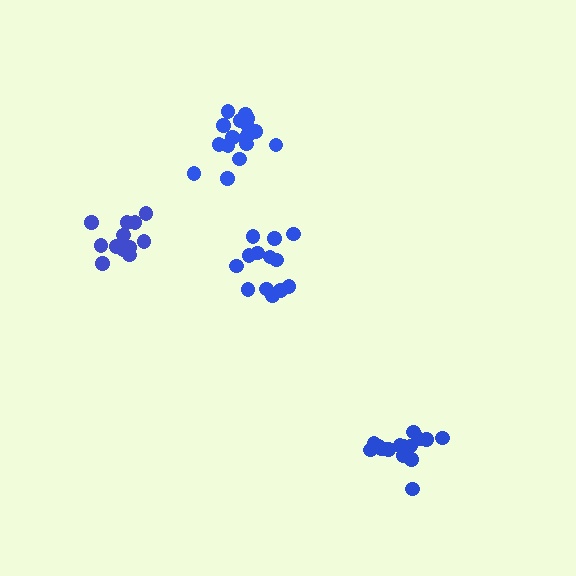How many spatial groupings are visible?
There are 4 spatial groupings.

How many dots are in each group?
Group 1: 17 dots, Group 2: 13 dots, Group 3: 15 dots, Group 4: 13 dots (58 total).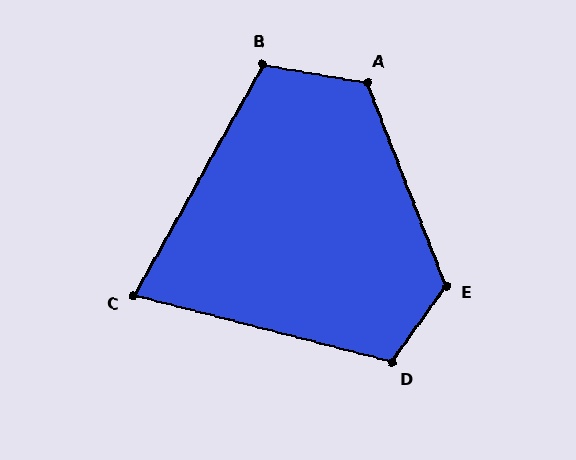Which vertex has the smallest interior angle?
C, at approximately 75 degrees.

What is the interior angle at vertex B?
Approximately 109 degrees (obtuse).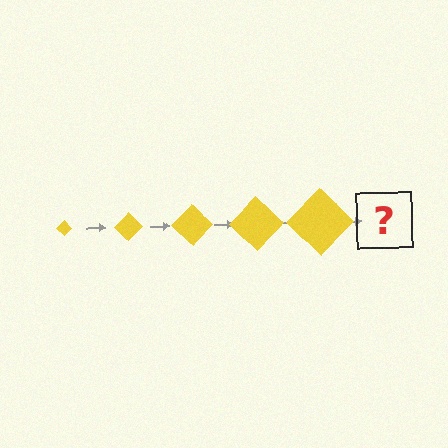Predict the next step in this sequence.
The next step is a yellow diamond, larger than the previous one.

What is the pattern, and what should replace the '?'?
The pattern is that the diamond gets progressively larger each step. The '?' should be a yellow diamond, larger than the previous one.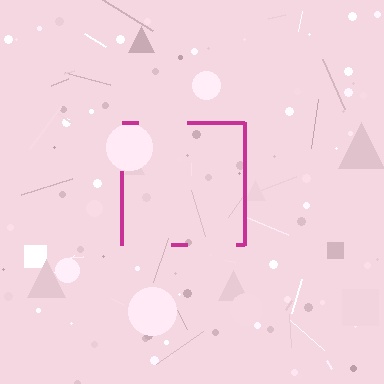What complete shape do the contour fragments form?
The contour fragments form a square.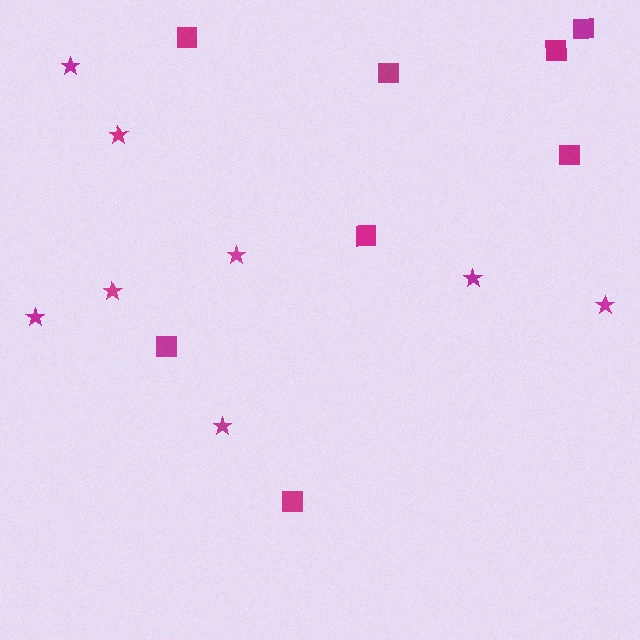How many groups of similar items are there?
There are 2 groups: one group of squares (8) and one group of stars (8).